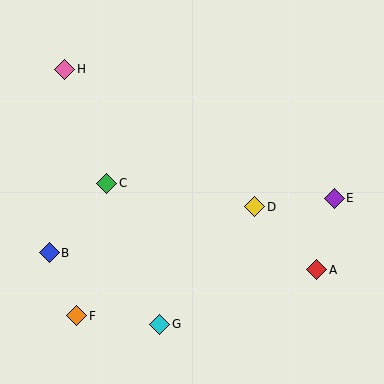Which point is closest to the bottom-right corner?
Point A is closest to the bottom-right corner.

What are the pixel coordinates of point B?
Point B is at (49, 253).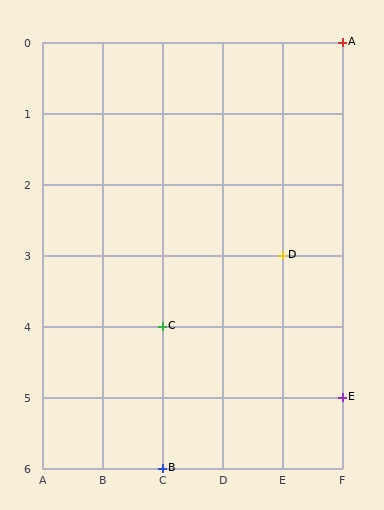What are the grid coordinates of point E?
Point E is at grid coordinates (F, 5).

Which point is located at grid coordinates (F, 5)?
Point E is at (F, 5).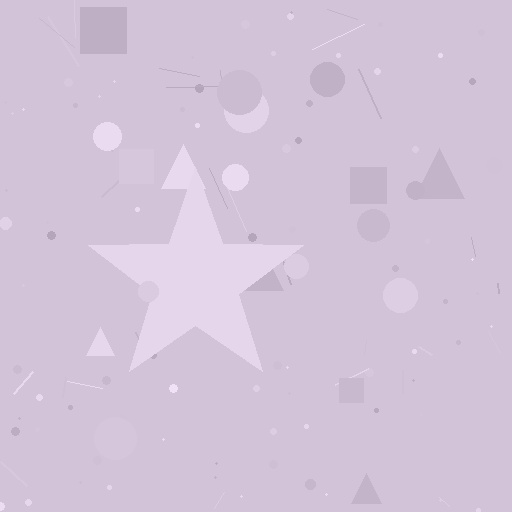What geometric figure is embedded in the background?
A star is embedded in the background.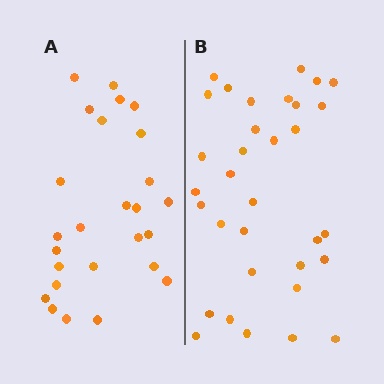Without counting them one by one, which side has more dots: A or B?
Region B (the right region) has more dots.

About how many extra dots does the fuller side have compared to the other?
Region B has roughly 8 or so more dots than region A.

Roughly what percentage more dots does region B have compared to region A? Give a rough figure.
About 25% more.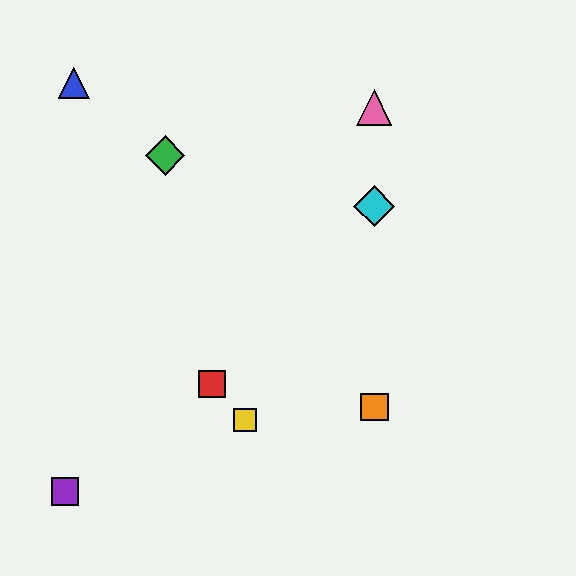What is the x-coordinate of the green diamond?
The green diamond is at x≈165.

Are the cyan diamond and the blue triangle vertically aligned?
No, the cyan diamond is at x≈374 and the blue triangle is at x≈74.